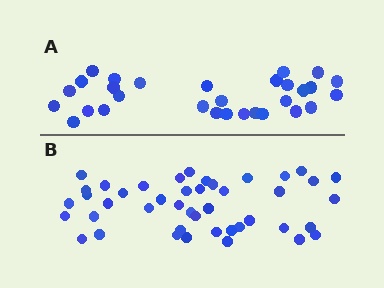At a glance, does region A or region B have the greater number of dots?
Region B (the bottom region) has more dots.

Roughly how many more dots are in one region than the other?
Region B has approximately 15 more dots than region A.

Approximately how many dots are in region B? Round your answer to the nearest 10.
About 40 dots. (The exact count is 44, which rounds to 40.)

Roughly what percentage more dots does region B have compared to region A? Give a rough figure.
About 45% more.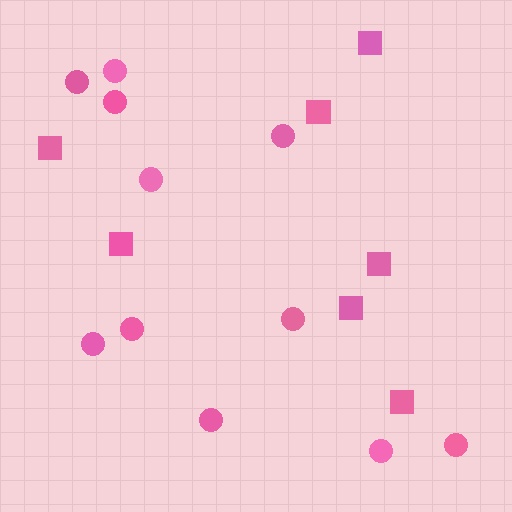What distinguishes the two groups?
There are 2 groups: one group of squares (7) and one group of circles (11).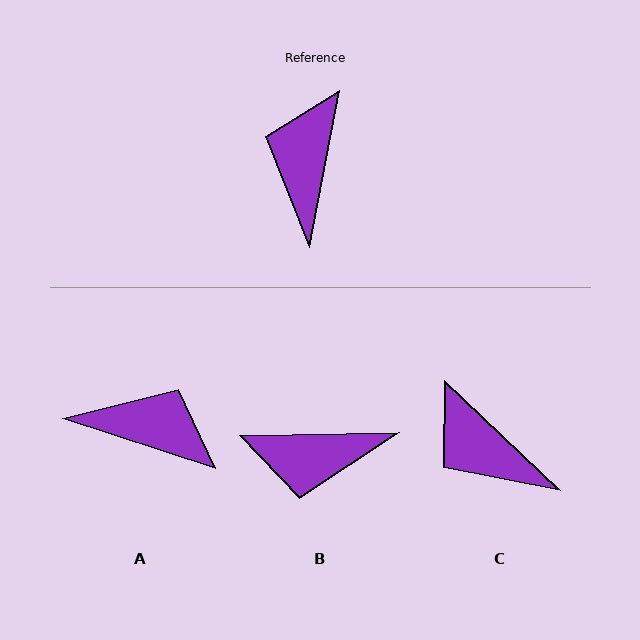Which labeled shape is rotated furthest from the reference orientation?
B, about 102 degrees away.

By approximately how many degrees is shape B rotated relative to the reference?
Approximately 102 degrees counter-clockwise.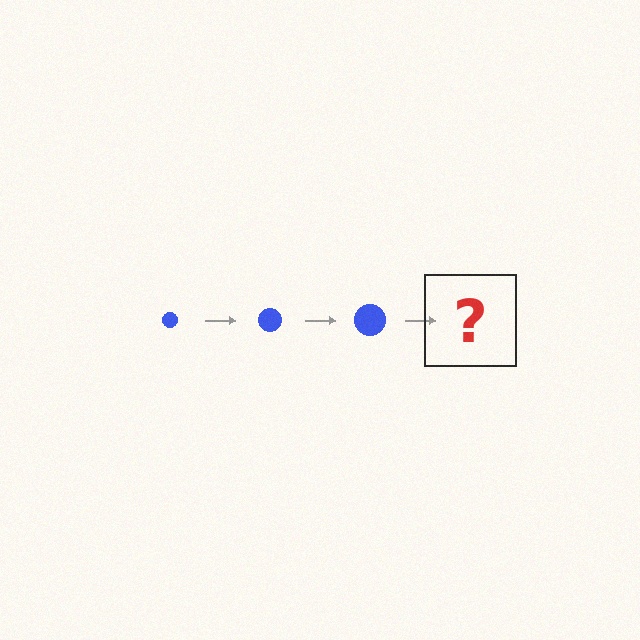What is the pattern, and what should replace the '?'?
The pattern is that the circle gets progressively larger each step. The '?' should be a blue circle, larger than the previous one.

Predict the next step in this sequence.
The next step is a blue circle, larger than the previous one.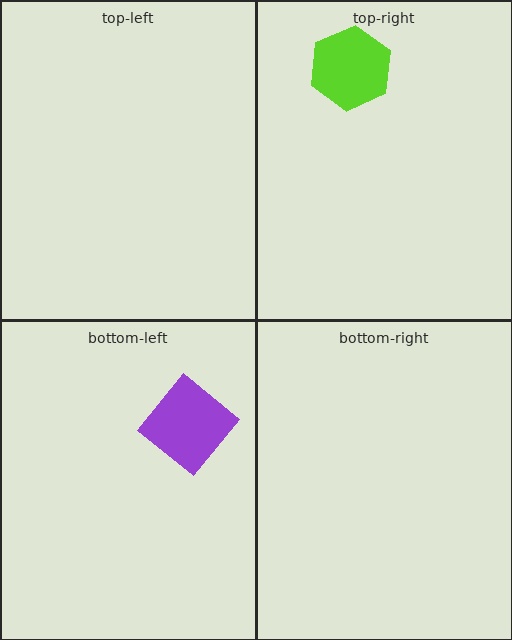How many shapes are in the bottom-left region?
2.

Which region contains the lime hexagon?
The top-right region.